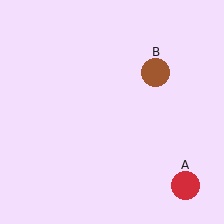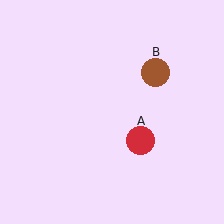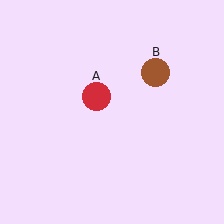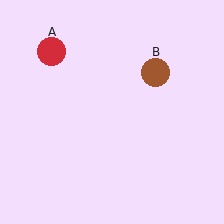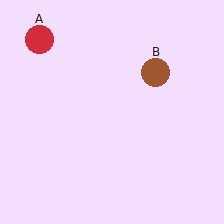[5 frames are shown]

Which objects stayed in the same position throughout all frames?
Brown circle (object B) remained stationary.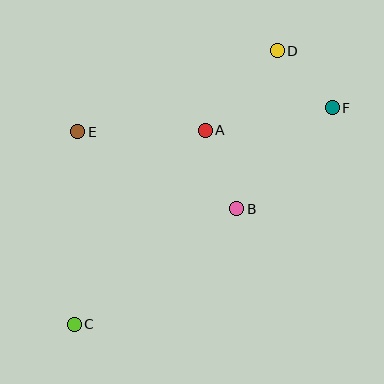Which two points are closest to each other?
Points D and F are closest to each other.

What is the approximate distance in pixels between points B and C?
The distance between B and C is approximately 200 pixels.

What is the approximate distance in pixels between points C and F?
The distance between C and F is approximately 337 pixels.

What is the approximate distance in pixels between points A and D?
The distance between A and D is approximately 107 pixels.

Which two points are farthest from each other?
Points C and D are farthest from each other.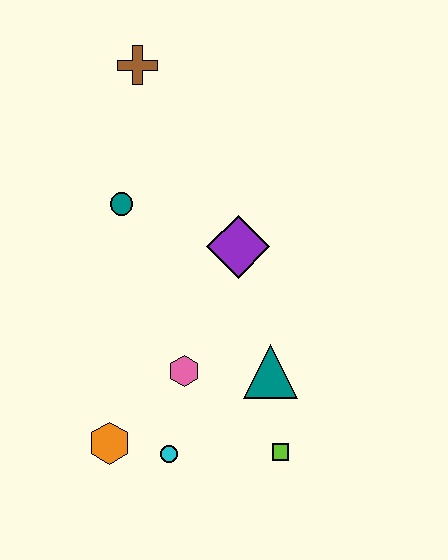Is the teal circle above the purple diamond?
Yes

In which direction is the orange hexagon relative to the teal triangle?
The orange hexagon is to the left of the teal triangle.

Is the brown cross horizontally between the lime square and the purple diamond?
No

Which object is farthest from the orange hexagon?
The brown cross is farthest from the orange hexagon.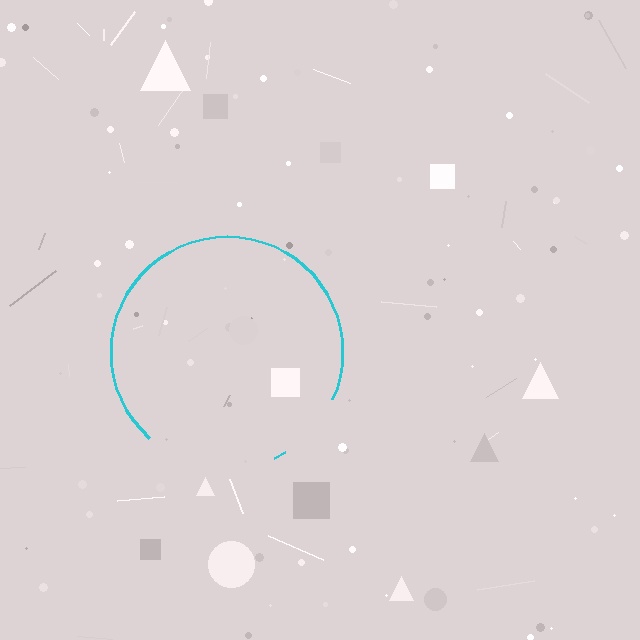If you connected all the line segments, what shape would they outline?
They would outline a circle.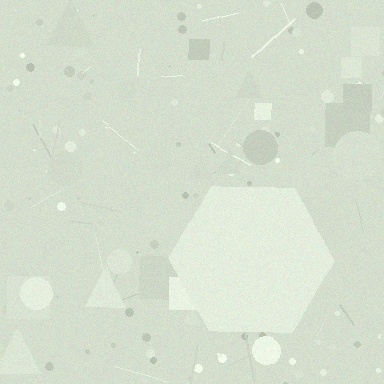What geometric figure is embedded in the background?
A hexagon is embedded in the background.